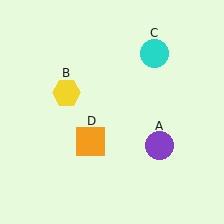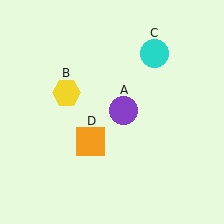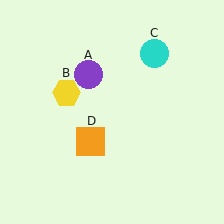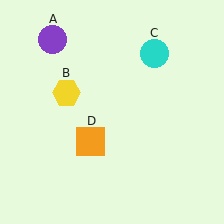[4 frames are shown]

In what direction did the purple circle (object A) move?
The purple circle (object A) moved up and to the left.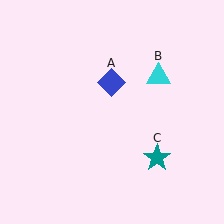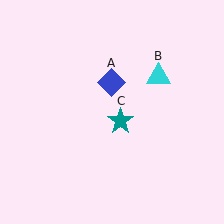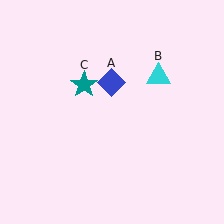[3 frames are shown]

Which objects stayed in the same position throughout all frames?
Blue diamond (object A) and cyan triangle (object B) remained stationary.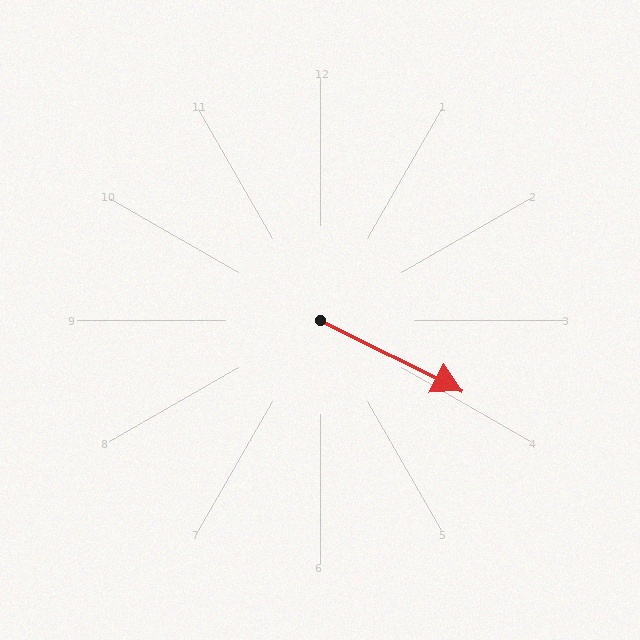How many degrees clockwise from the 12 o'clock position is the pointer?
Approximately 117 degrees.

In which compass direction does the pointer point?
Southeast.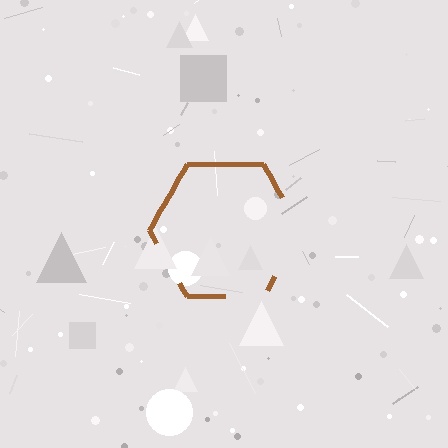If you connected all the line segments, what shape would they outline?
They would outline a hexagon.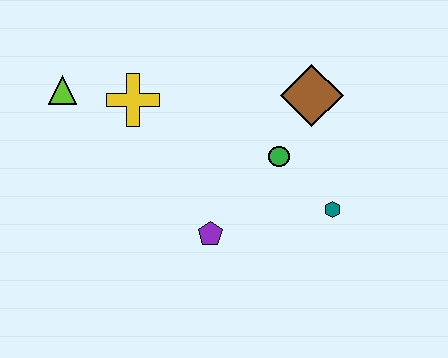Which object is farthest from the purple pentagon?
The lime triangle is farthest from the purple pentagon.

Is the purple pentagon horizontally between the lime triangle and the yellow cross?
No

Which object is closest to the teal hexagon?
The green circle is closest to the teal hexagon.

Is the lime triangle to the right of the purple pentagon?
No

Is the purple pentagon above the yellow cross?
No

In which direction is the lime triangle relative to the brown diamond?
The lime triangle is to the left of the brown diamond.